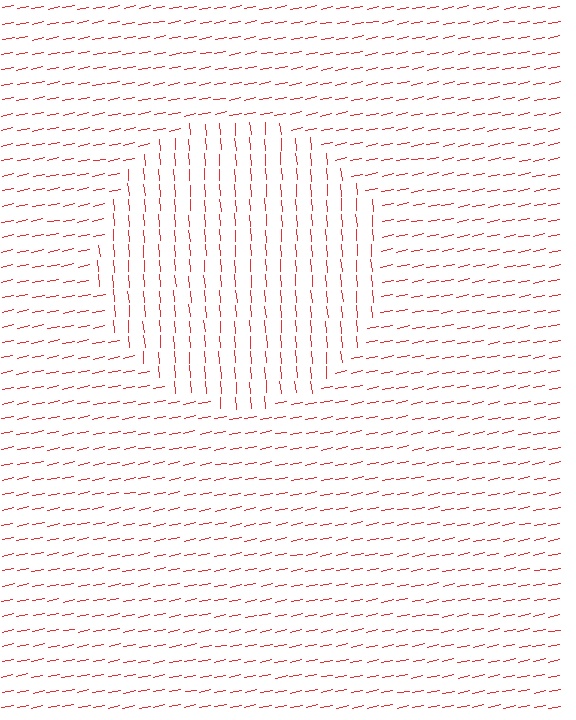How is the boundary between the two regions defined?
The boundary is defined purely by a change in line orientation (approximately 83 degrees difference). All lines are the same color and thickness.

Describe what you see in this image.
The image is filled with small red line segments. A circle region in the image has lines oriented differently from the surrounding lines, creating a visible texture boundary.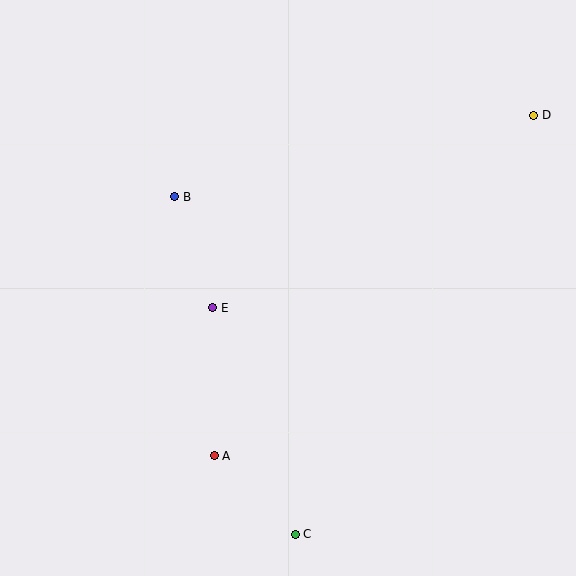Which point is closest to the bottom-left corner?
Point A is closest to the bottom-left corner.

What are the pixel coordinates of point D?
Point D is at (534, 115).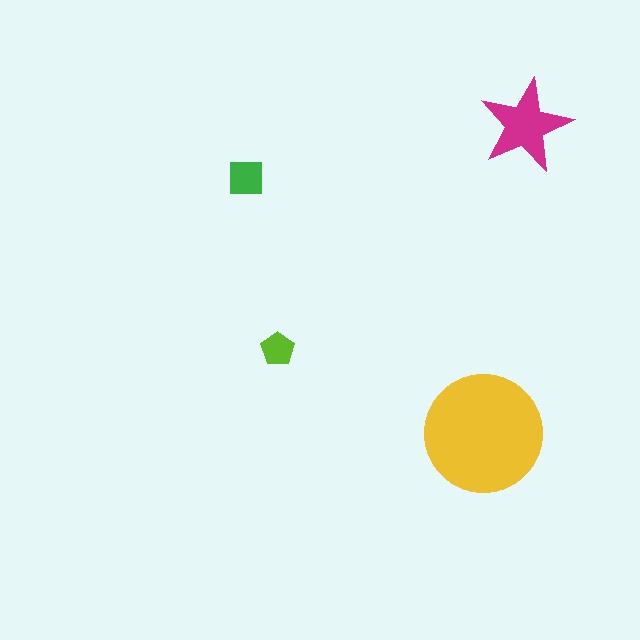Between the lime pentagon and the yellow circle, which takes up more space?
The yellow circle.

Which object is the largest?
The yellow circle.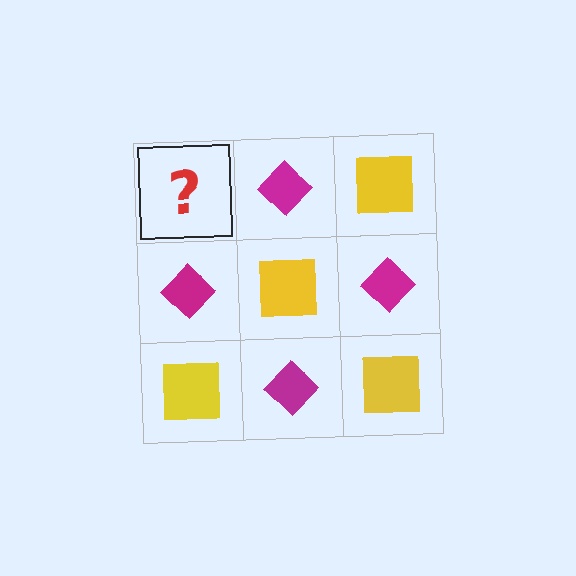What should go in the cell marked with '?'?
The missing cell should contain a yellow square.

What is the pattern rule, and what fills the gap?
The rule is that it alternates yellow square and magenta diamond in a checkerboard pattern. The gap should be filled with a yellow square.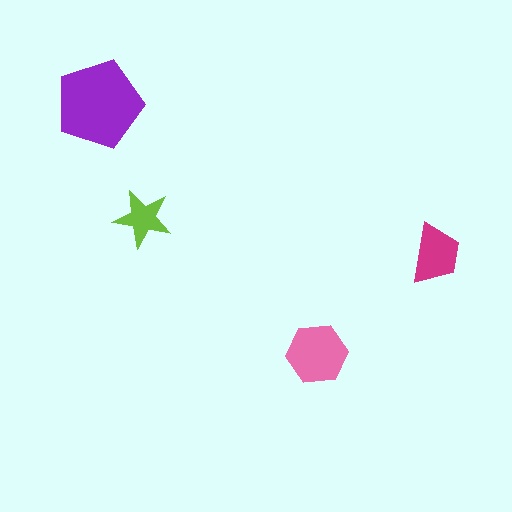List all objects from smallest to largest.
The lime star, the magenta trapezoid, the pink hexagon, the purple pentagon.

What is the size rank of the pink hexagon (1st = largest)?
2nd.